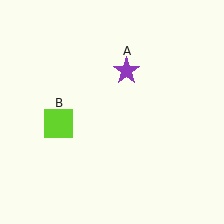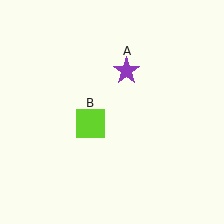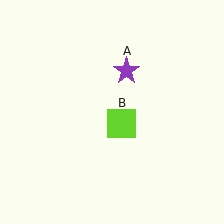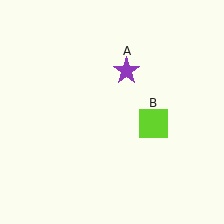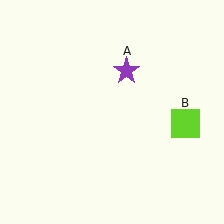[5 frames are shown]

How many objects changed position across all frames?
1 object changed position: lime square (object B).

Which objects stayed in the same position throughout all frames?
Purple star (object A) remained stationary.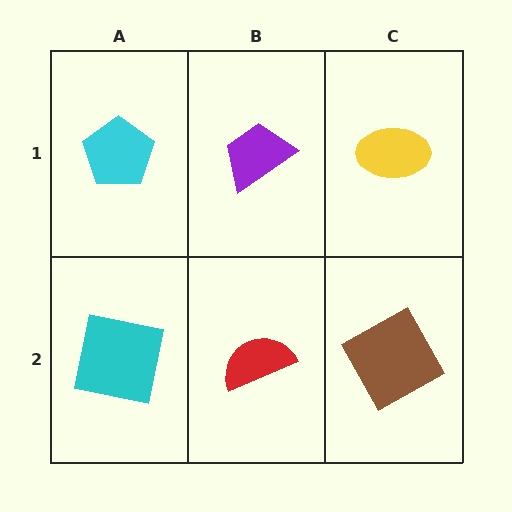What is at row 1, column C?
A yellow ellipse.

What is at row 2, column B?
A red semicircle.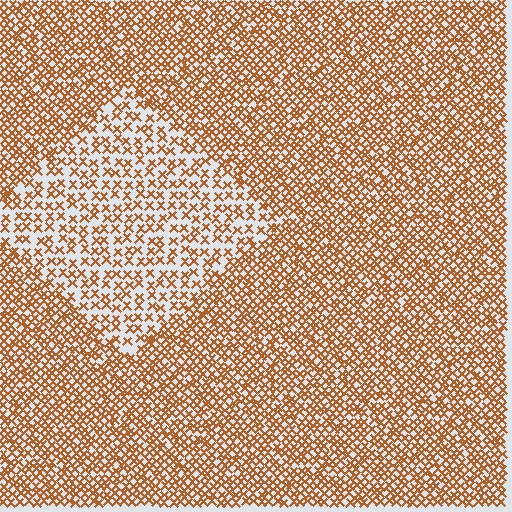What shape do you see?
I see a diamond.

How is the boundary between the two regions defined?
The boundary is defined by a change in element density (approximately 1.9x ratio). All elements are the same color, size, and shape.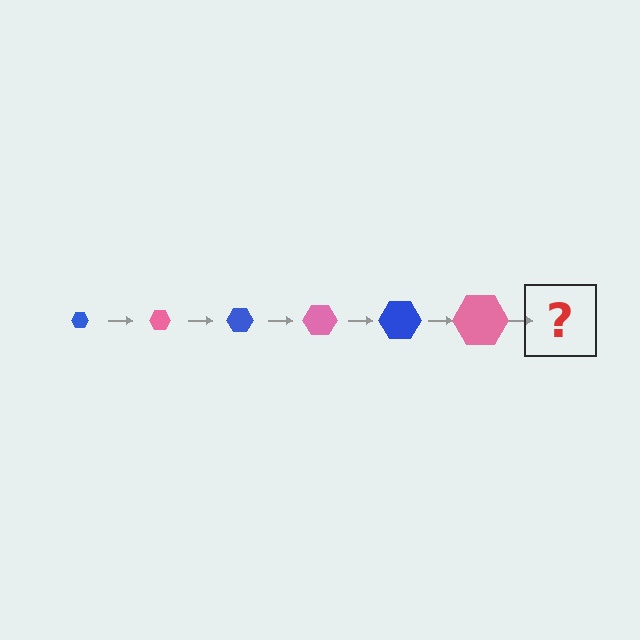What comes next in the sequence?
The next element should be a blue hexagon, larger than the previous one.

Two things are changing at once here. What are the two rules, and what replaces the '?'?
The two rules are that the hexagon grows larger each step and the color cycles through blue and pink. The '?' should be a blue hexagon, larger than the previous one.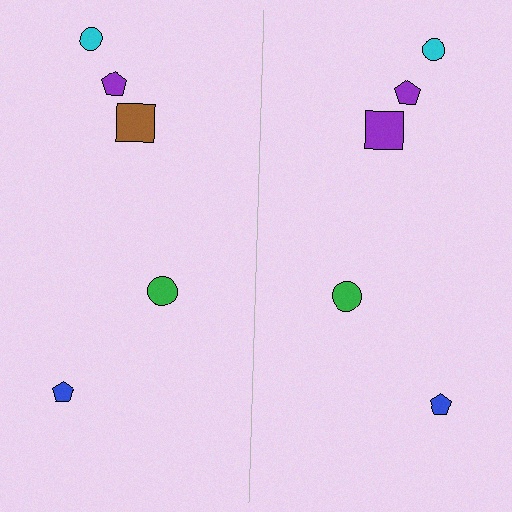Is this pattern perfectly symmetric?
No, the pattern is not perfectly symmetric. The purple square on the right side breaks the symmetry — its mirror counterpart is brown.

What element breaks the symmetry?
The purple square on the right side breaks the symmetry — its mirror counterpart is brown.